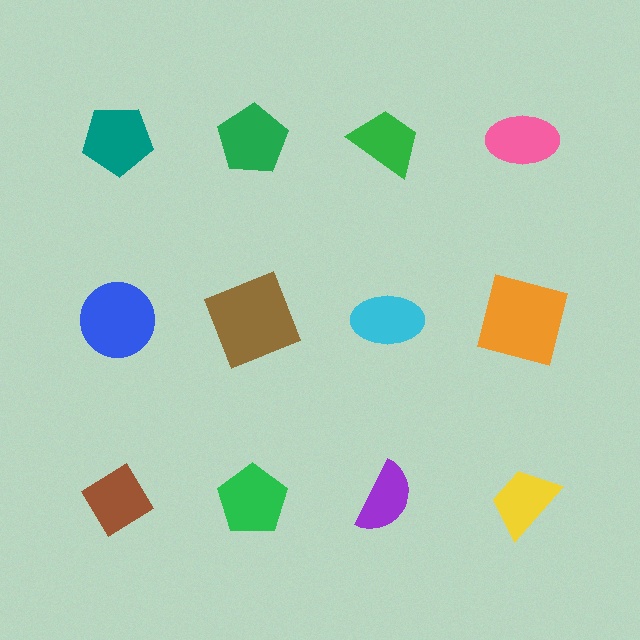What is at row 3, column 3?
A purple semicircle.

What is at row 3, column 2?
A green pentagon.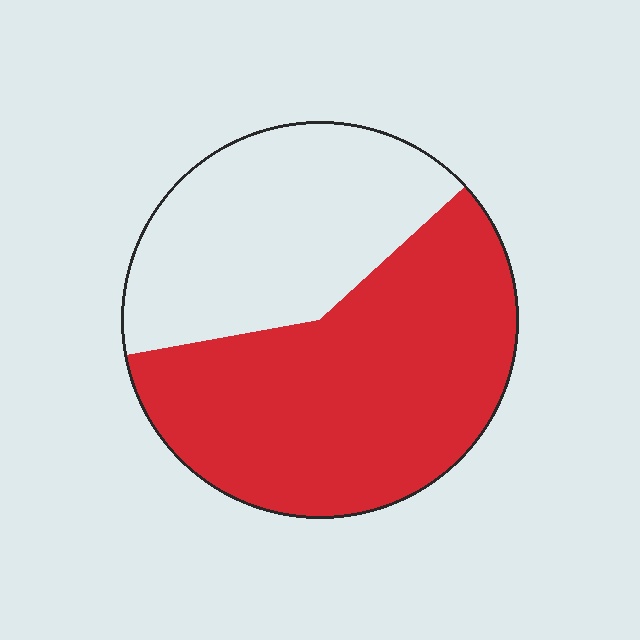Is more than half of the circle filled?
Yes.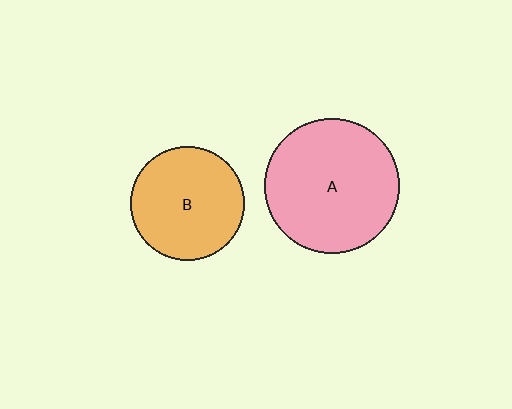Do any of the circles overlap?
No, none of the circles overlap.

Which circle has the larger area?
Circle A (pink).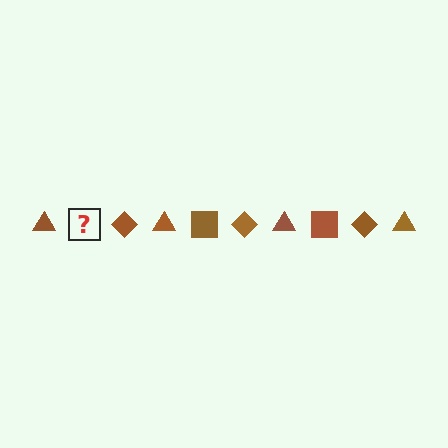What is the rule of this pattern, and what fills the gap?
The rule is that the pattern cycles through triangle, square, diamond shapes in brown. The gap should be filled with a brown square.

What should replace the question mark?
The question mark should be replaced with a brown square.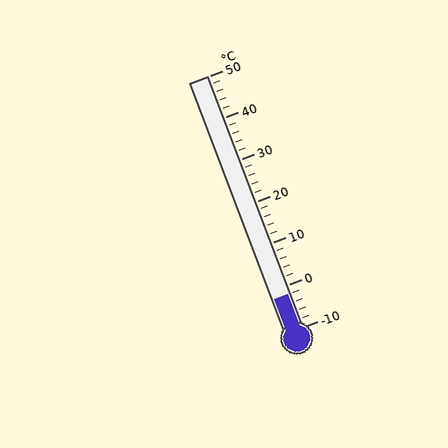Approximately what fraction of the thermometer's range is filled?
The thermometer is filled to approximately 15% of its range.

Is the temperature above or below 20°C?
The temperature is below 20°C.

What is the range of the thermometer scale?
The thermometer scale ranges from -10°C to 50°C.